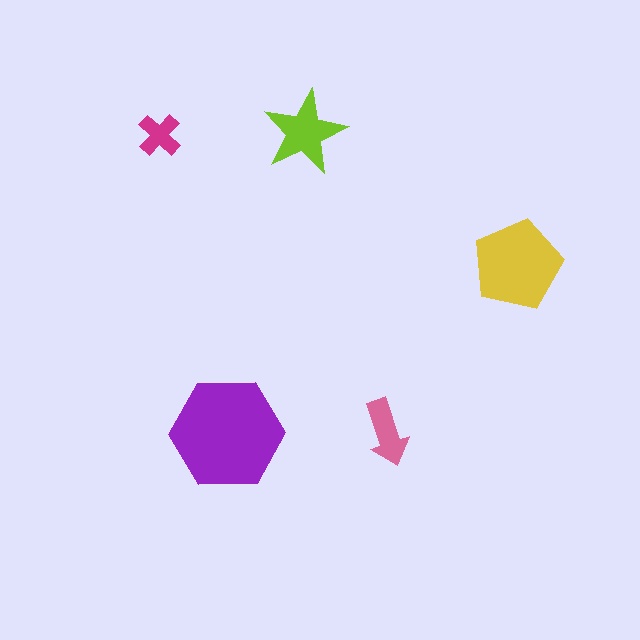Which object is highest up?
The lime star is topmost.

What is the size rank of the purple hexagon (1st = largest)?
1st.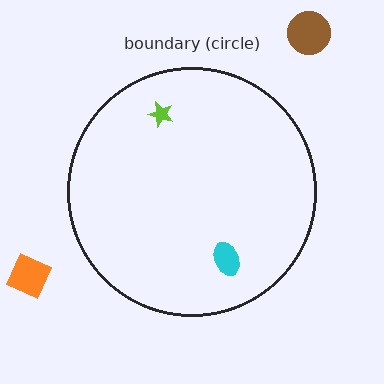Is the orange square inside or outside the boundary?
Outside.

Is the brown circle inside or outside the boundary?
Outside.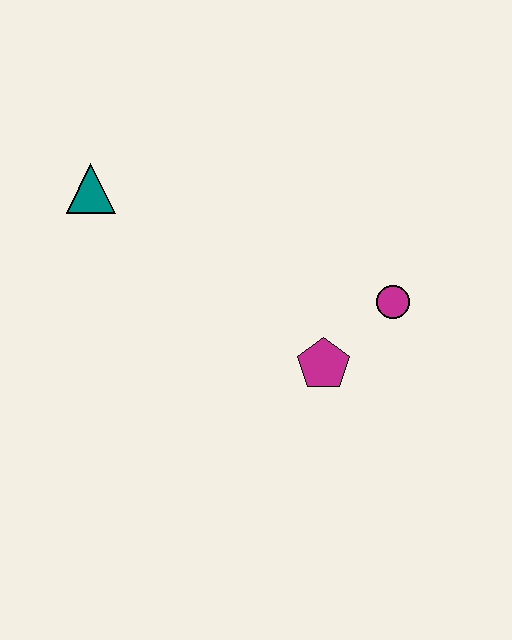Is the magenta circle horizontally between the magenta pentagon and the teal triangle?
No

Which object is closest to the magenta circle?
The magenta pentagon is closest to the magenta circle.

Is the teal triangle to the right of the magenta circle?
No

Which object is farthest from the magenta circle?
The teal triangle is farthest from the magenta circle.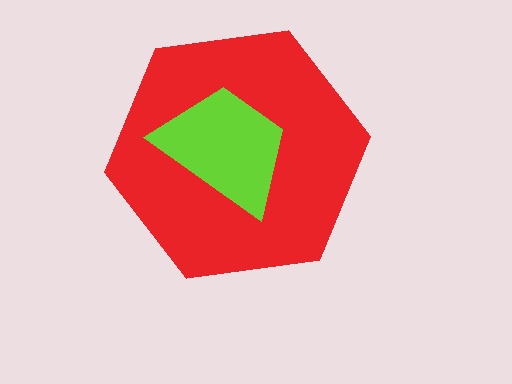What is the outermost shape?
The red hexagon.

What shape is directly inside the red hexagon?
The lime trapezoid.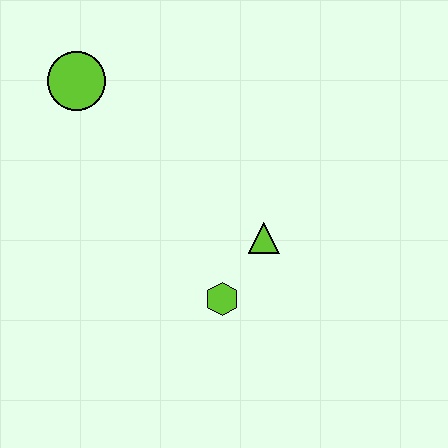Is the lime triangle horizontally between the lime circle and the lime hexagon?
No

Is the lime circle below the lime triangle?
No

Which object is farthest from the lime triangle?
The lime circle is farthest from the lime triangle.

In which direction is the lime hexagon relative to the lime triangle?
The lime hexagon is below the lime triangle.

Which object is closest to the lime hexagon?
The lime triangle is closest to the lime hexagon.